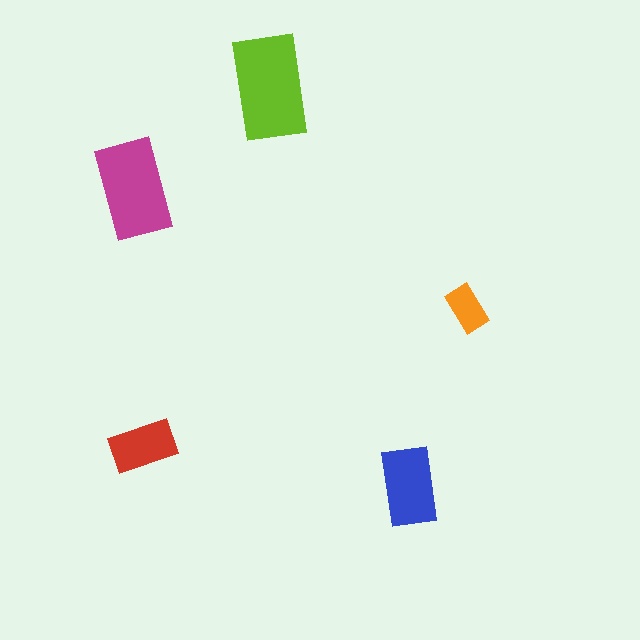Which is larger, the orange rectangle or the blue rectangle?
The blue one.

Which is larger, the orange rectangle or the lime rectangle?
The lime one.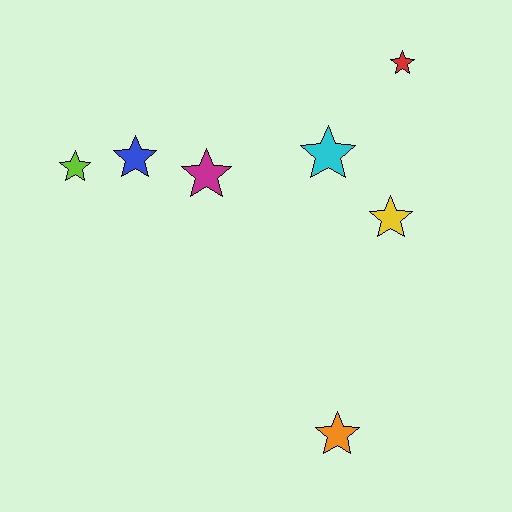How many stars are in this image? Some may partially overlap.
There are 7 stars.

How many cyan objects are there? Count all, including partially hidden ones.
There is 1 cyan object.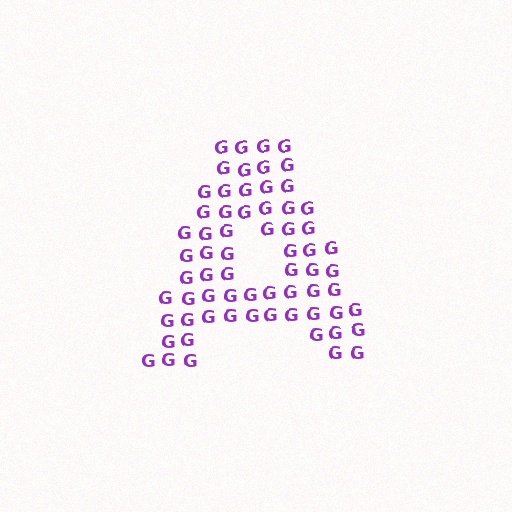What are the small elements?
The small elements are letter G's.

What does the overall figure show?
The overall figure shows the letter A.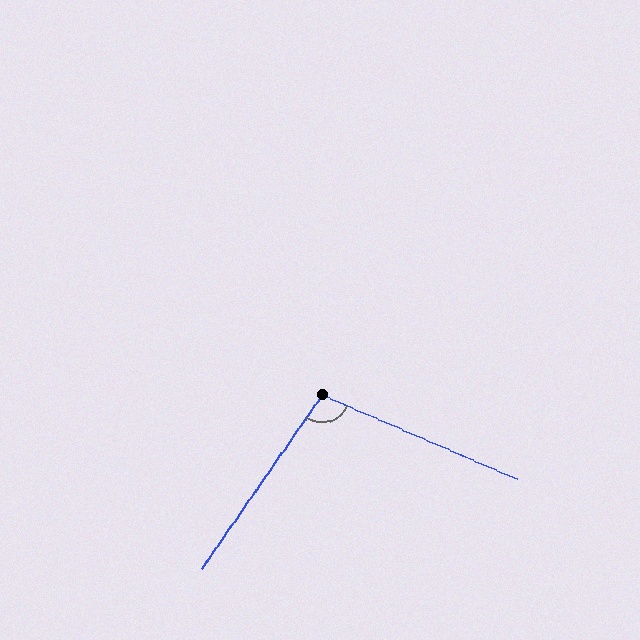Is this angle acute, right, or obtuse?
It is obtuse.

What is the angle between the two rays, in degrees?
Approximately 101 degrees.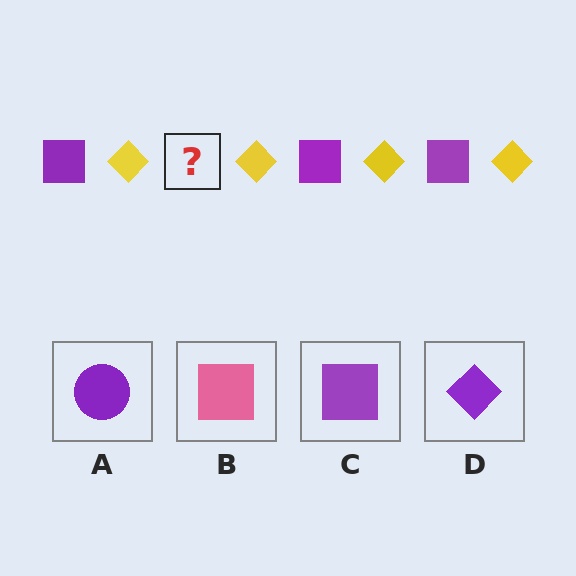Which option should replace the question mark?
Option C.